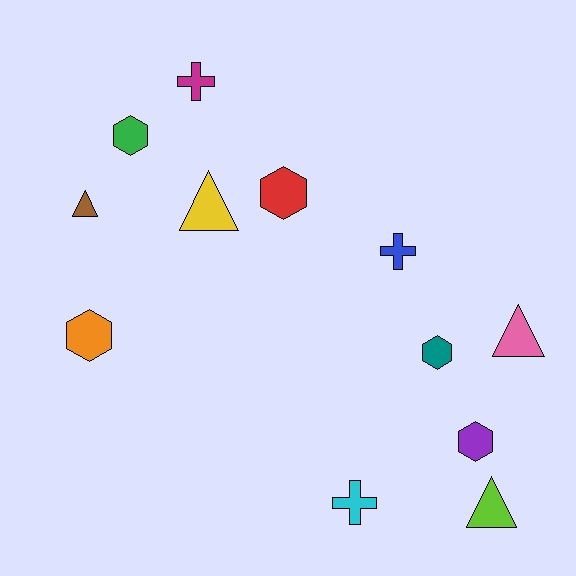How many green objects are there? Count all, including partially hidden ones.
There is 1 green object.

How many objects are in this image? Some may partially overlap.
There are 12 objects.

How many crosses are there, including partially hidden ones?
There are 3 crosses.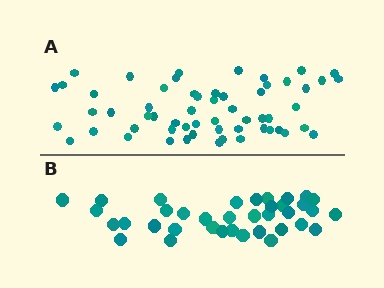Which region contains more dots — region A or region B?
Region A (the top region) has more dots.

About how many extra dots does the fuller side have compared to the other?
Region A has approximately 20 more dots than region B.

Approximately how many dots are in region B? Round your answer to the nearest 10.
About 40 dots. (The exact count is 37, which rounds to 40.)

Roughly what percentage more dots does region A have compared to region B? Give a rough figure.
About 55% more.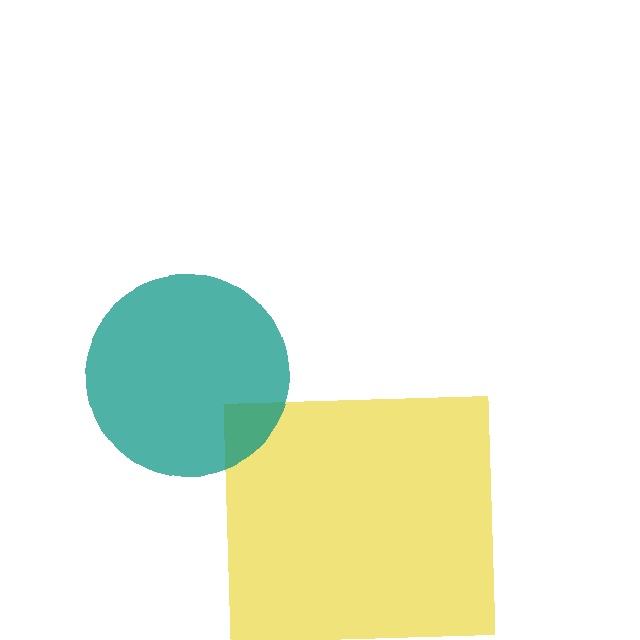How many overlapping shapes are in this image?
There are 2 overlapping shapes in the image.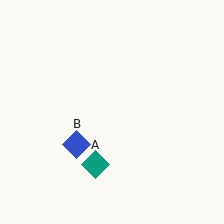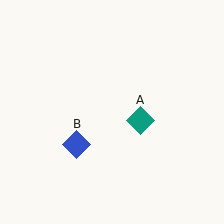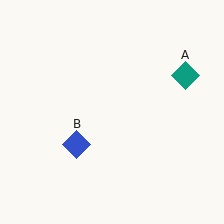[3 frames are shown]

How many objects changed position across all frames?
1 object changed position: teal diamond (object A).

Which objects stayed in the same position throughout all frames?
Blue diamond (object B) remained stationary.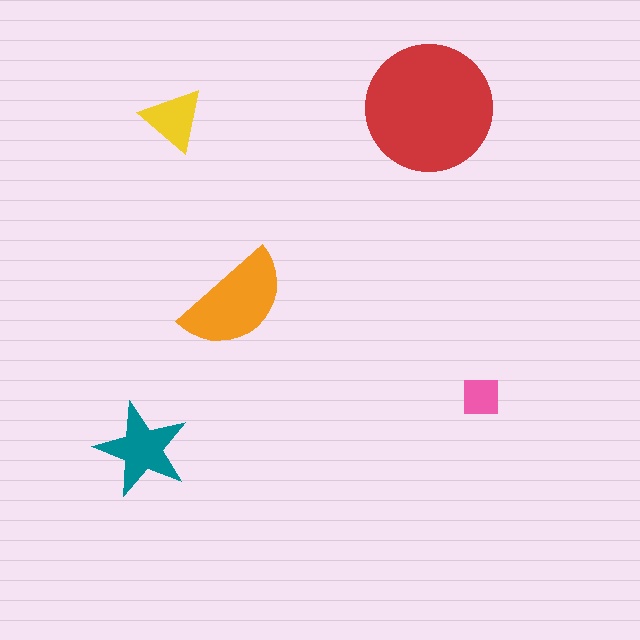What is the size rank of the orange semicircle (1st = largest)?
2nd.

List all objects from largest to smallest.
The red circle, the orange semicircle, the teal star, the yellow triangle, the pink square.